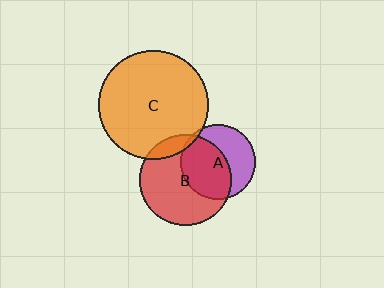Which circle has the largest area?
Circle C (orange).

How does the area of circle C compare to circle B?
Approximately 1.4 times.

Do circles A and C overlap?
Yes.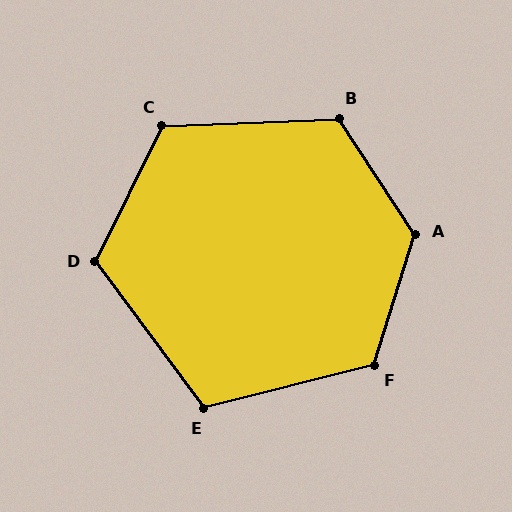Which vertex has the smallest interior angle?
E, at approximately 112 degrees.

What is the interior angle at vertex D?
Approximately 117 degrees (obtuse).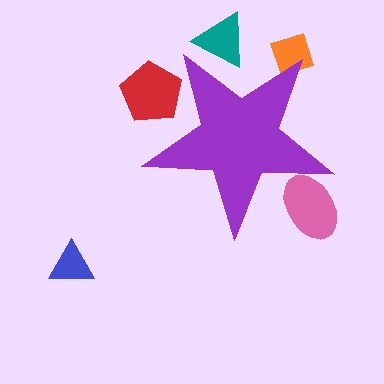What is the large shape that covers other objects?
A purple star.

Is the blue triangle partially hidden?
No, the blue triangle is fully visible.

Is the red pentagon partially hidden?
Yes, the red pentagon is partially hidden behind the purple star.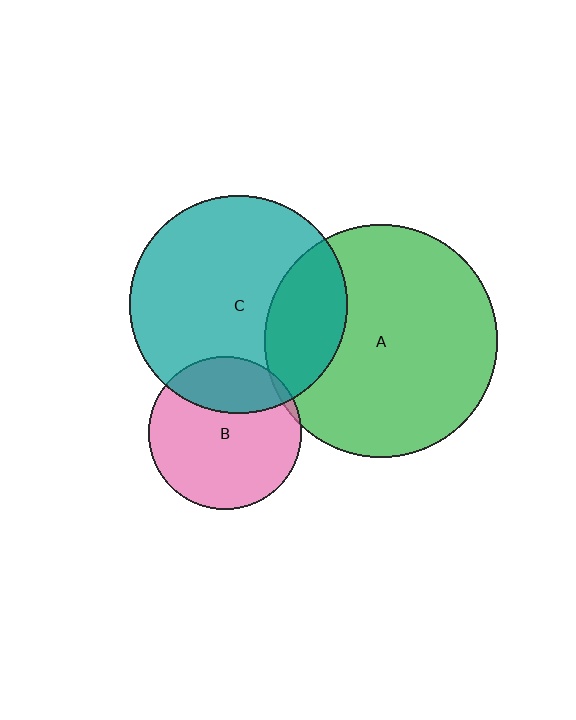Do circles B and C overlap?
Yes.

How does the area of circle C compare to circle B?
Approximately 2.0 times.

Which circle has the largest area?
Circle A (green).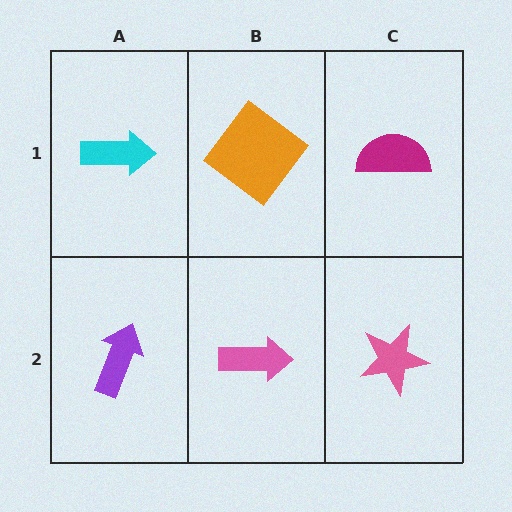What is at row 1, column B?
An orange diamond.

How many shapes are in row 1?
3 shapes.